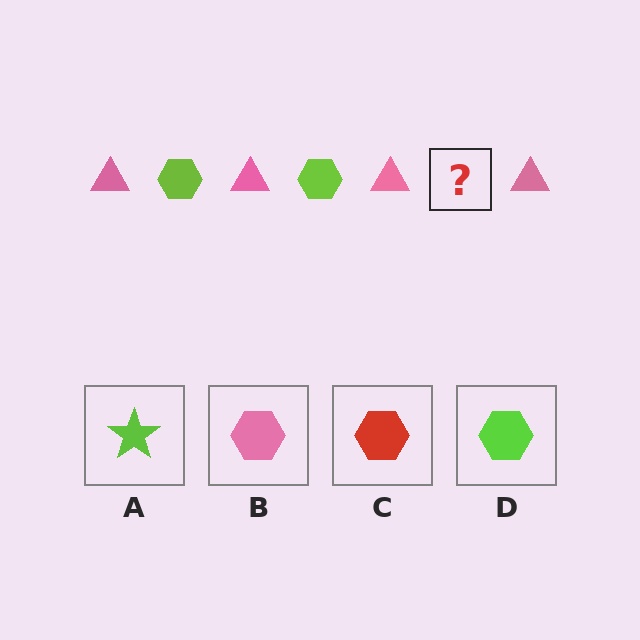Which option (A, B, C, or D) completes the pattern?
D.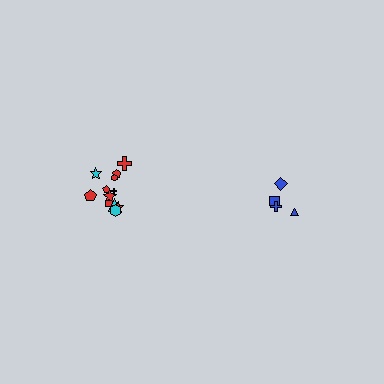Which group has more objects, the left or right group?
The left group.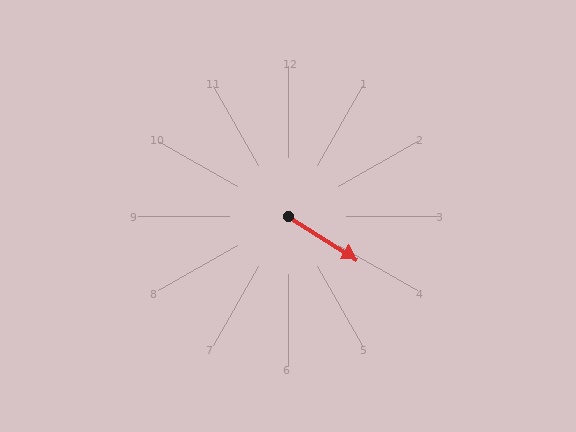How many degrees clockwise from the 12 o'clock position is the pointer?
Approximately 122 degrees.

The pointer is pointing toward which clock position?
Roughly 4 o'clock.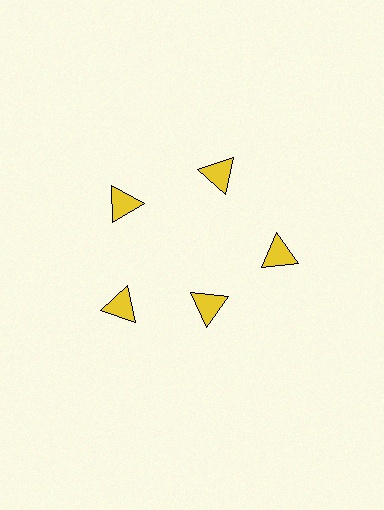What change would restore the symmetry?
The symmetry would be restored by moving it outward, back onto the ring so that all 5 triangles sit at equal angles and equal distance from the center.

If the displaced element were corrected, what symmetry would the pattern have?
It would have 5-fold rotational symmetry — the pattern would map onto itself every 72 degrees.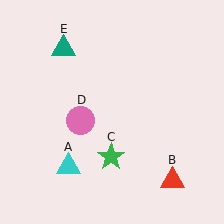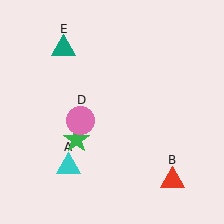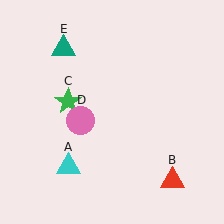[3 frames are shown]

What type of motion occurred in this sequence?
The green star (object C) rotated clockwise around the center of the scene.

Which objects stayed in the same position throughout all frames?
Cyan triangle (object A) and red triangle (object B) and pink circle (object D) and teal triangle (object E) remained stationary.